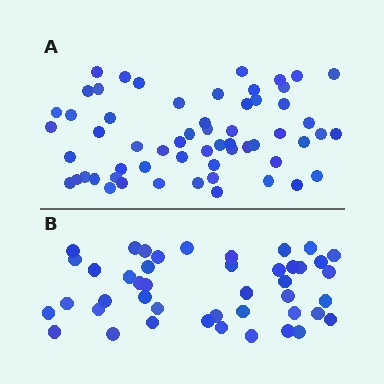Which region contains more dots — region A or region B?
Region A (the top region) has more dots.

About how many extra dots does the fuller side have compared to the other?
Region A has approximately 15 more dots than region B.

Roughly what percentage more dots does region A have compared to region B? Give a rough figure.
About 35% more.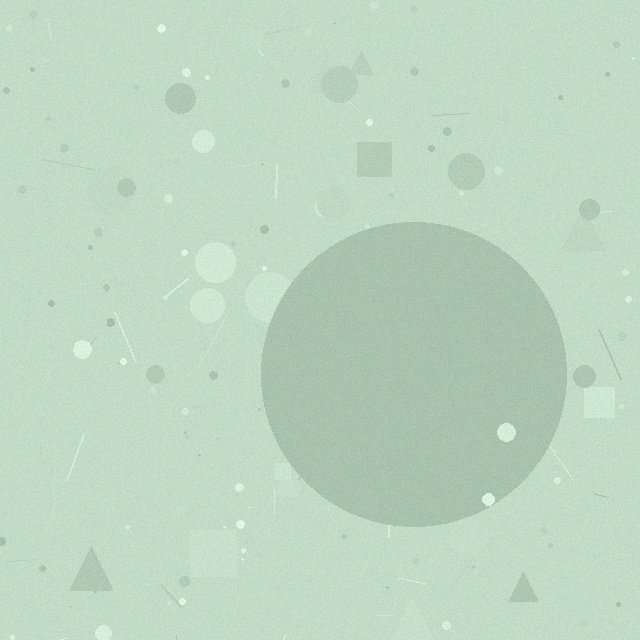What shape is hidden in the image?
A circle is hidden in the image.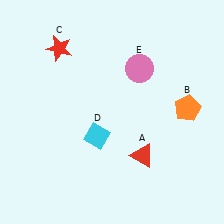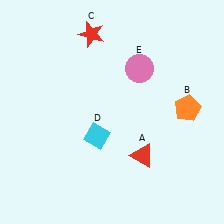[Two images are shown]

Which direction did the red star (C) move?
The red star (C) moved right.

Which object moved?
The red star (C) moved right.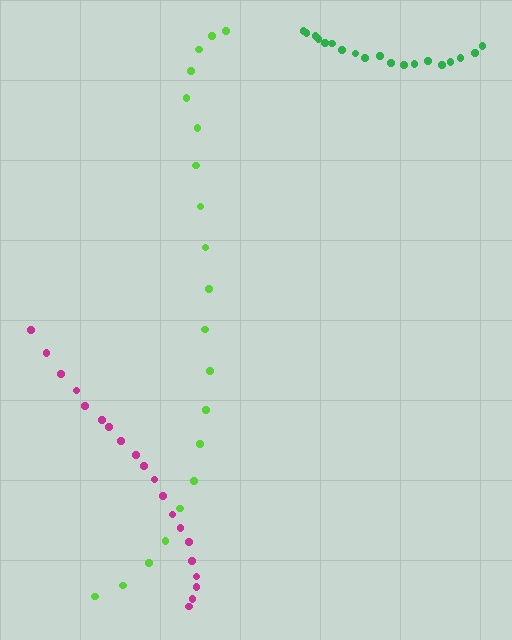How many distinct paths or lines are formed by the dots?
There are 3 distinct paths.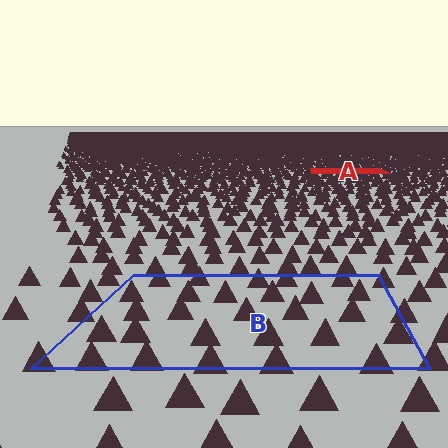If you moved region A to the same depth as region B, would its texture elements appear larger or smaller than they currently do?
They would appear larger. At a closer depth, the same texture elements are projected at a bigger on-screen size.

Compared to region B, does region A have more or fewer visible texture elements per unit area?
Region A has more texture elements per unit area — they are packed more densely because it is farther away.